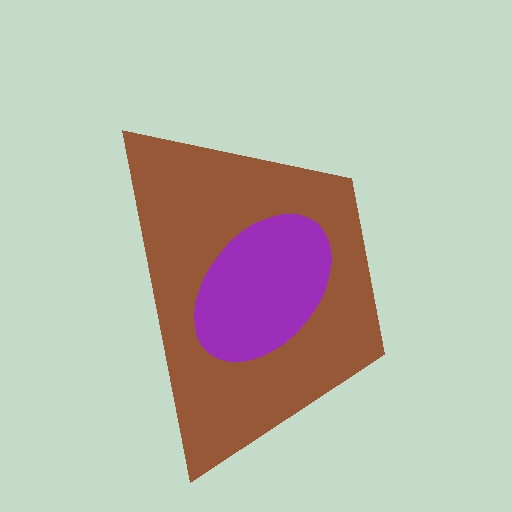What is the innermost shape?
The purple ellipse.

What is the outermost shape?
The brown trapezoid.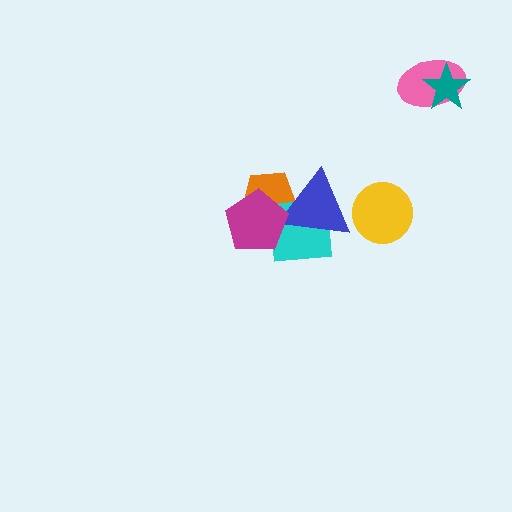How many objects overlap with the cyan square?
3 objects overlap with the cyan square.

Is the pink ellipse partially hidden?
Yes, it is partially covered by another shape.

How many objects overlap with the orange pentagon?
3 objects overlap with the orange pentagon.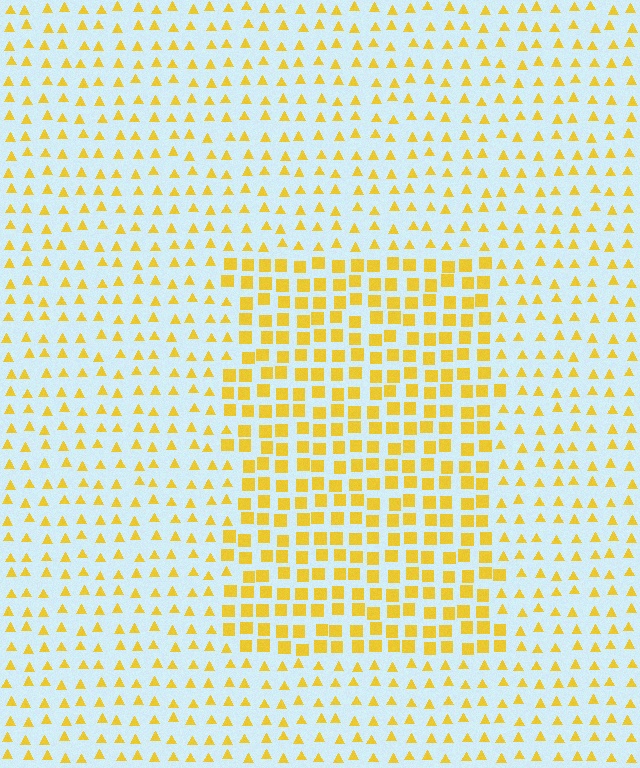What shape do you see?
I see a rectangle.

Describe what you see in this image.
The image is filled with small yellow elements arranged in a uniform grid. A rectangle-shaped region contains squares, while the surrounding area contains triangles. The boundary is defined purely by the change in element shape.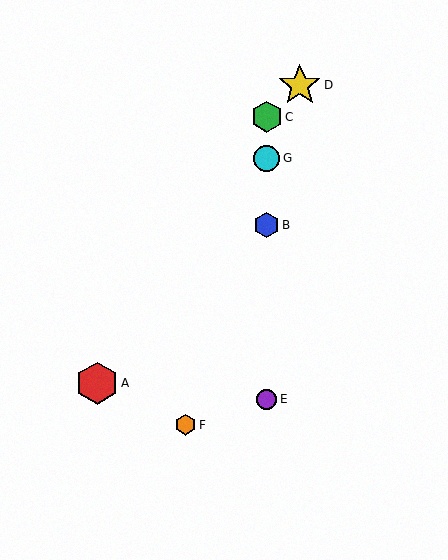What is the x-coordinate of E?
Object E is at x≈267.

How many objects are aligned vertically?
4 objects (B, C, E, G) are aligned vertically.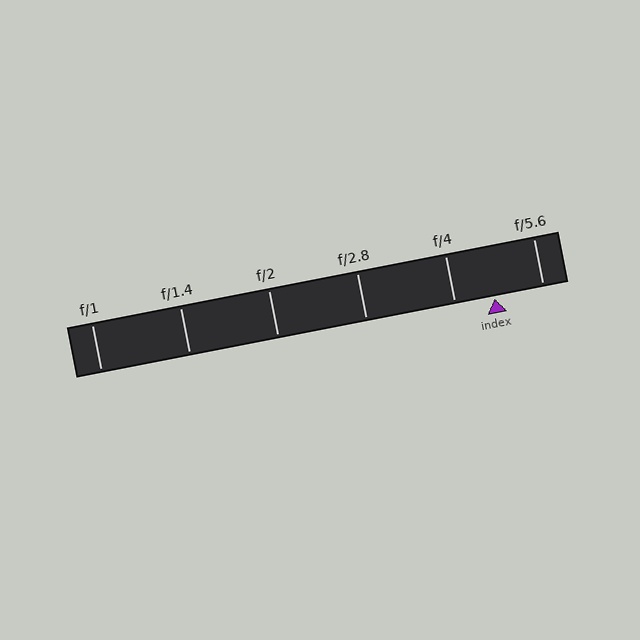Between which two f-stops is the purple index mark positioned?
The index mark is between f/4 and f/5.6.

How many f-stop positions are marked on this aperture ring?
There are 6 f-stop positions marked.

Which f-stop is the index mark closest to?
The index mark is closest to f/4.